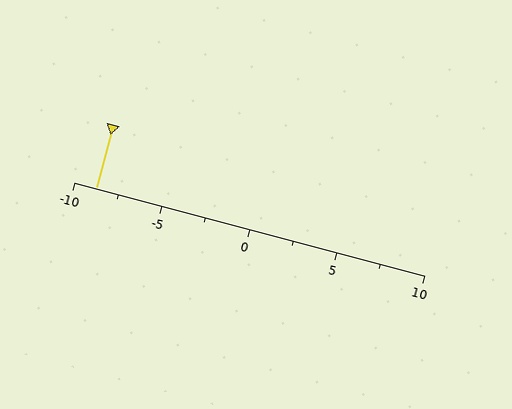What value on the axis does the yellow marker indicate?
The marker indicates approximately -8.8.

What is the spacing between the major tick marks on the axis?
The major ticks are spaced 5 apart.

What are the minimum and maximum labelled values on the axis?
The axis runs from -10 to 10.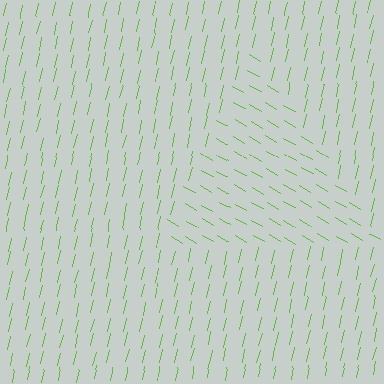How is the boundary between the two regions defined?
The boundary is defined purely by a change in line orientation (approximately 73 degrees difference). All lines are the same color and thickness.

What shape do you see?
I see a triangle.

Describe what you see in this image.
The image is filled with small lime line segments. A triangle region in the image has lines oriented differently from the surrounding lines, creating a visible texture boundary.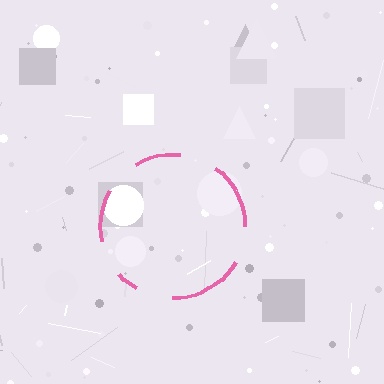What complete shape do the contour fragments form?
The contour fragments form a circle.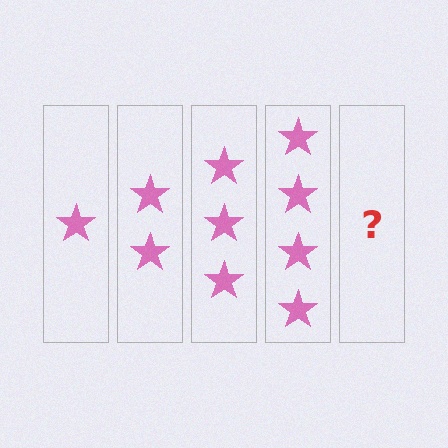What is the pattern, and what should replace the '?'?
The pattern is that each step adds one more star. The '?' should be 5 stars.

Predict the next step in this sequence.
The next step is 5 stars.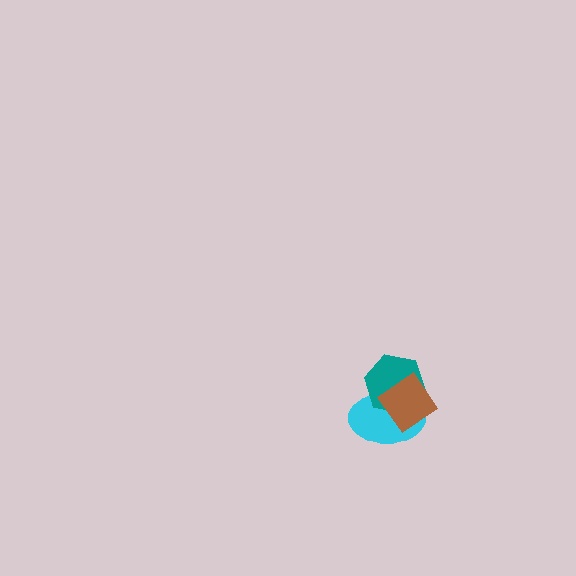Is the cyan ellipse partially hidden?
Yes, it is partially covered by another shape.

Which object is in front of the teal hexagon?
The brown diamond is in front of the teal hexagon.